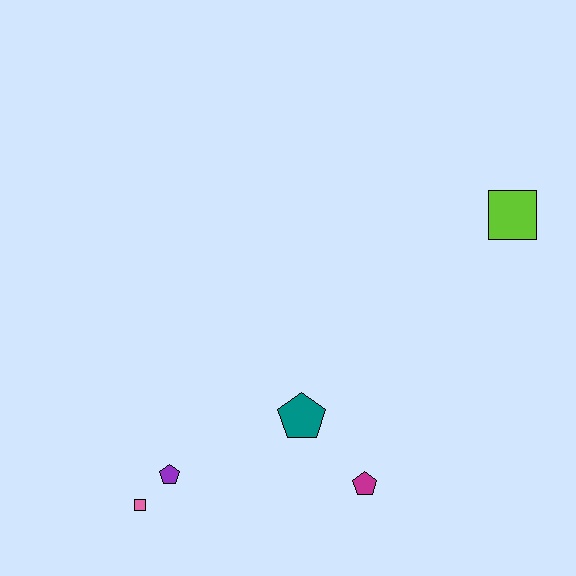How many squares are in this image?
There are 2 squares.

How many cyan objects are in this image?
There are no cyan objects.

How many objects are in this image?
There are 5 objects.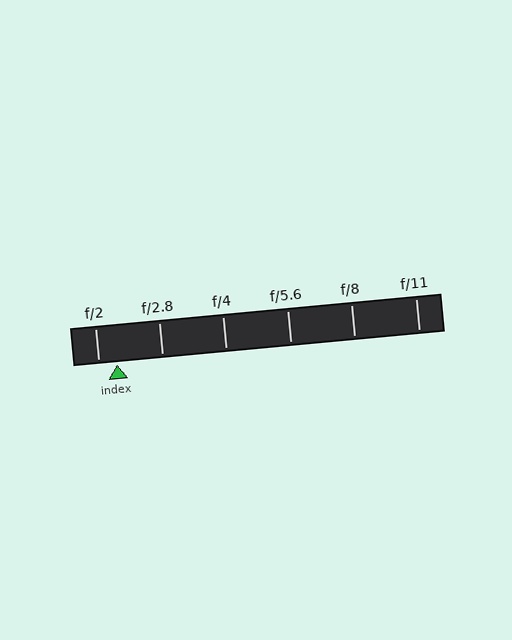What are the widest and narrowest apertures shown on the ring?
The widest aperture shown is f/2 and the narrowest is f/11.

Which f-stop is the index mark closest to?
The index mark is closest to f/2.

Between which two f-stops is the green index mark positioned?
The index mark is between f/2 and f/2.8.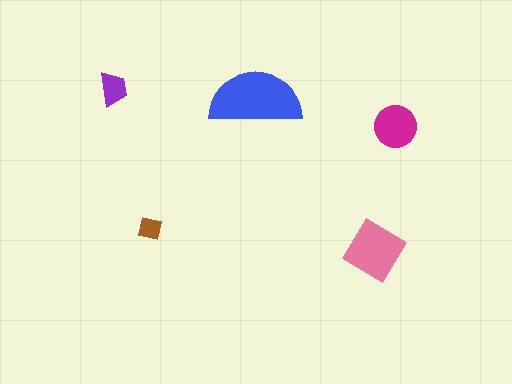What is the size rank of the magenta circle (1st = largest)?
3rd.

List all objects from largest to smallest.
The blue semicircle, the pink diamond, the magenta circle, the purple trapezoid, the brown square.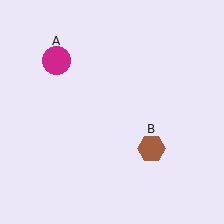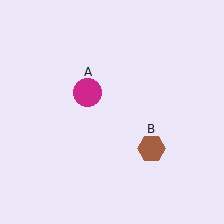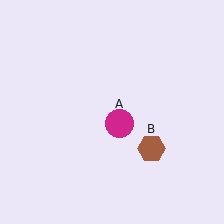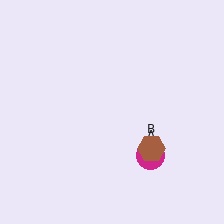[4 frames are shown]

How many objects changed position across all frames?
1 object changed position: magenta circle (object A).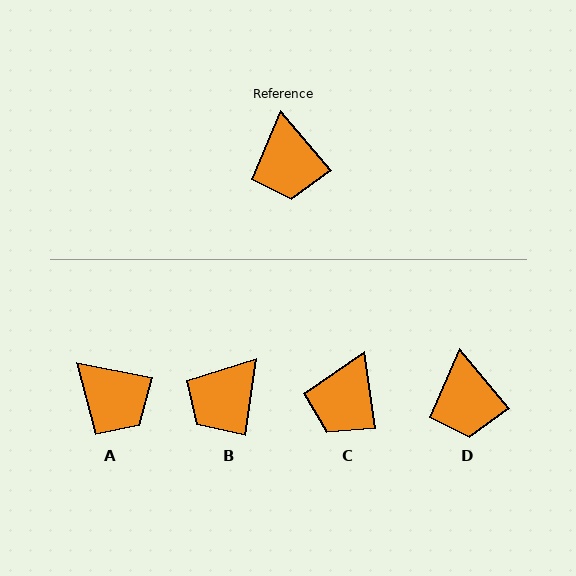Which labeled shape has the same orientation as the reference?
D.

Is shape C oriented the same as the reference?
No, it is off by about 32 degrees.